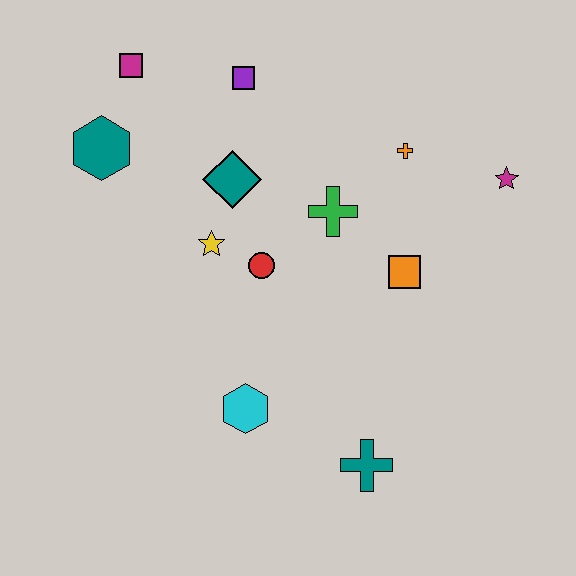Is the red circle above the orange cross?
No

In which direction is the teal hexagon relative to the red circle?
The teal hexagon is to the left of the red circle.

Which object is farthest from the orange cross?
The teal cross is farthest from the orange cross.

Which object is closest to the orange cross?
The green cross is closest to the orange cross.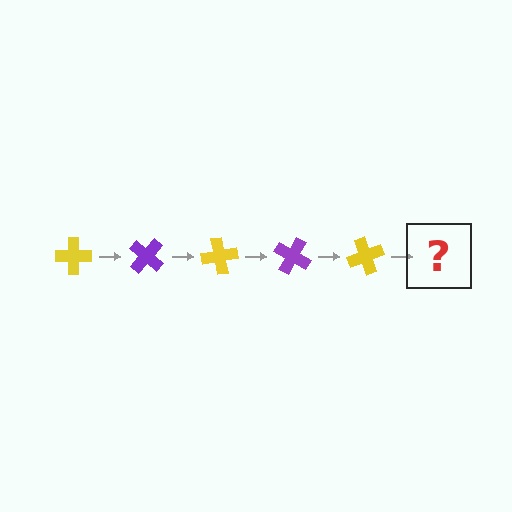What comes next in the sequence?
The next element should be a purple cross, rotated 200 degrees from the start.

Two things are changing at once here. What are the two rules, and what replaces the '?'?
The two rules are that it rotates 40 degrees each step and the color cycles through yellow and purple. The '?' should be a purple cross, rotated 200 degrees from the start.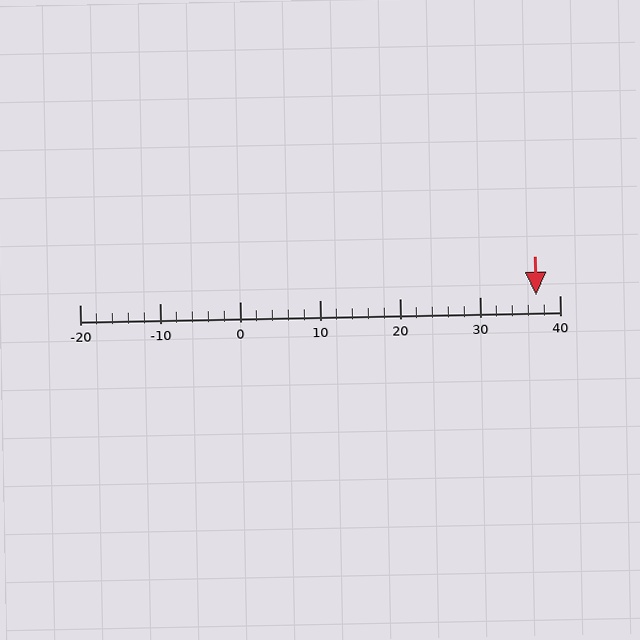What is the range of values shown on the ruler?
The ruler shows values from -20 to 40.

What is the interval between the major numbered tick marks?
The major tick marks are spaced 10 units apart.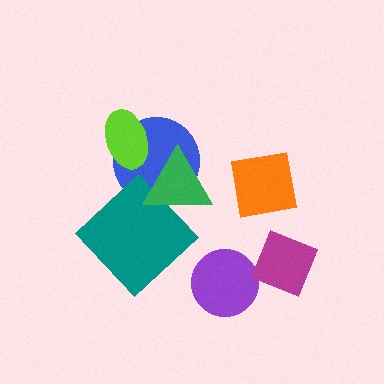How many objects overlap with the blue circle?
3 objects overlap with the blue circle.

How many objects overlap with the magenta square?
0 objects overlap with the magenta square.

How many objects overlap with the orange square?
0 objects overlap with the orange square.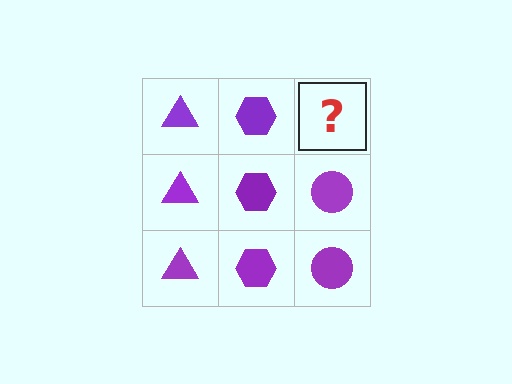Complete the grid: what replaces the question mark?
The question mark should be replaced with a purple circle.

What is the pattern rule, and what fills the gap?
The rule is that each column has a consistent shape. The gap should be filled with a purple circle.